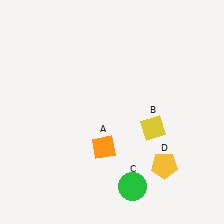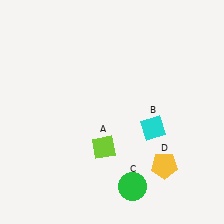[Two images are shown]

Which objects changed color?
A changed from orange to lime. B changed from yellow to cyan.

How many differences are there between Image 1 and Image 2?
There are 2 differences between the two images.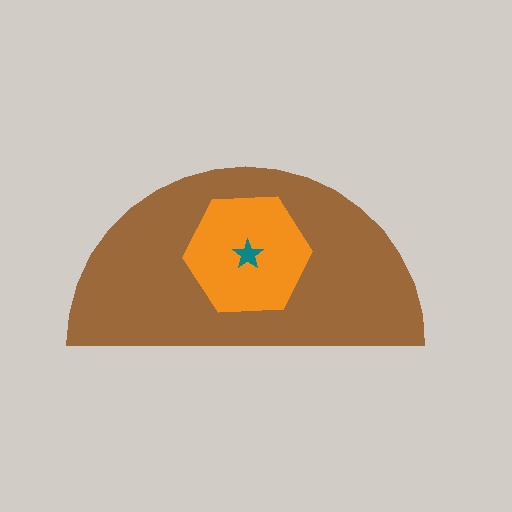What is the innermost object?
The teal star.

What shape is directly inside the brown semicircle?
The orange hexagon.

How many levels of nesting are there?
3.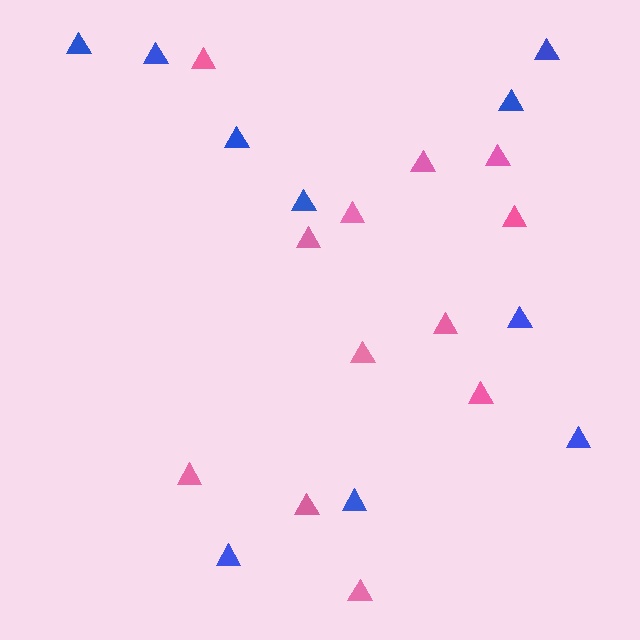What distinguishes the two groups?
There are 2 groups: one group of pink triangles (12) and one group of blue triangles (10).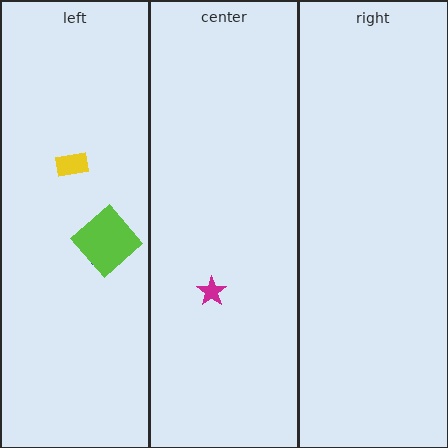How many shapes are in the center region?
1.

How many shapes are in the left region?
3.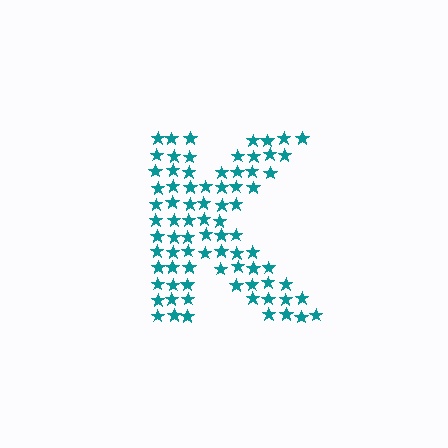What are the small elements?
The small elements are stars.